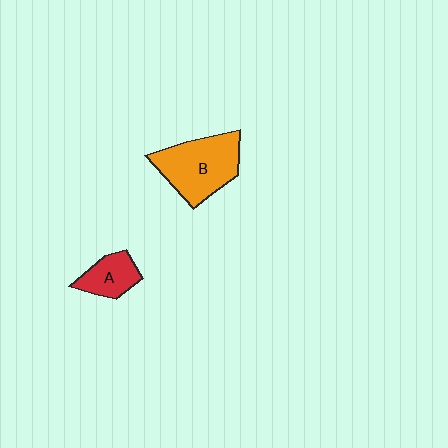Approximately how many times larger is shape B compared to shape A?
Approximately 2.1 times.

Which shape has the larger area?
Shape B (orange).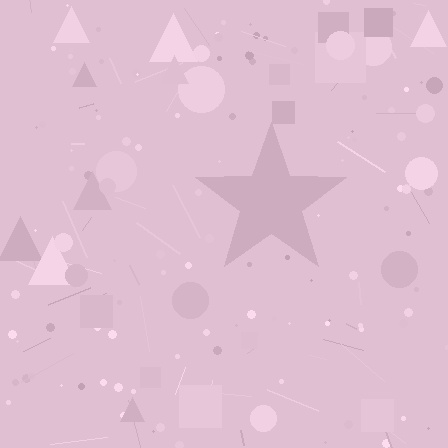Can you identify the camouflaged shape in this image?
The camouflaged shape is a star.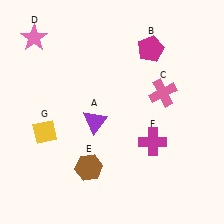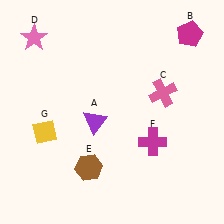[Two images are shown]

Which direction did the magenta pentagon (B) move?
The magenta pentagon (B) moved right.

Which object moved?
The magenta pentagon (B) moved right.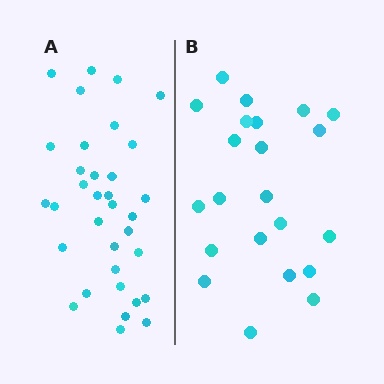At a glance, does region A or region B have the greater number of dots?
Region A (the left region) has more dots.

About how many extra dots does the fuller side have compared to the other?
Region A has roughly 12 or so more dots than region B.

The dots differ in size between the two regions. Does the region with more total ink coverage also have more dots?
No. Region B has more total ink coverage because its dots are larger, but region A actually contains more individual dots. Total area can be misleading — the number of items is what matters here.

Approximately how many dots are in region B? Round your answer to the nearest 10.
About 20 dots. (The exact count is 22, which rounds to 20.)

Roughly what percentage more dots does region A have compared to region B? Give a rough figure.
About 55% more.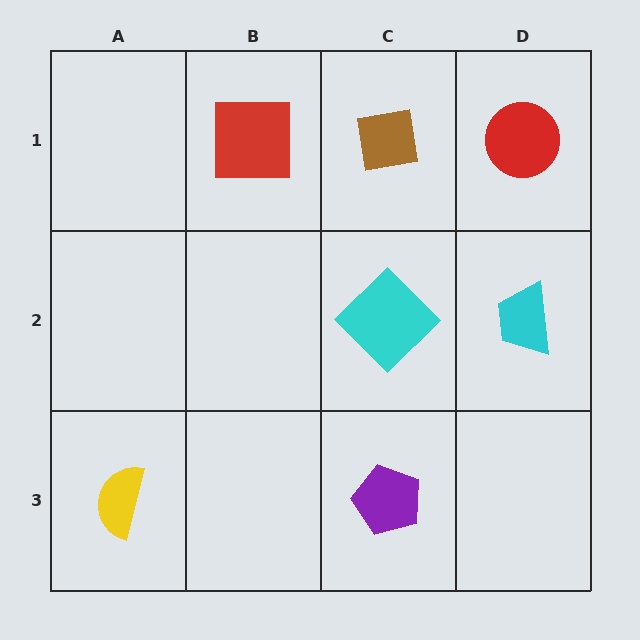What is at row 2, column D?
A cyan trapezoid.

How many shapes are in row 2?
2 shapes.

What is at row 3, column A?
A yellow semicircle.